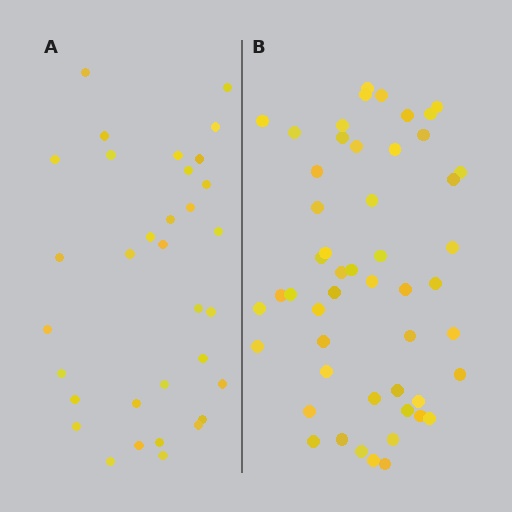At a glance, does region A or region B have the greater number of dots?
Region B (the right region) has more dots.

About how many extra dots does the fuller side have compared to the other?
Region B has approximately 20 more dots than region A.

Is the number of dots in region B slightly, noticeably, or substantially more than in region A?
Region B has substantially more. The ratio is roughly 1.5 to 1.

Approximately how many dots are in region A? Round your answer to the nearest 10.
About 30 dots. (The exact count is 33, which rounds to 30.)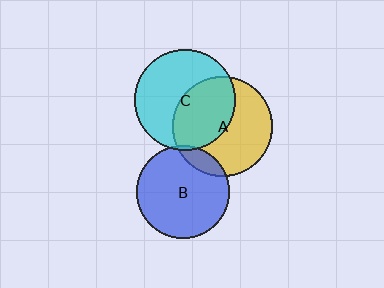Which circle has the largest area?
Circle C (cyan).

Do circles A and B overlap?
Yes.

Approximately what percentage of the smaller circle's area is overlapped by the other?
Approximately 10%.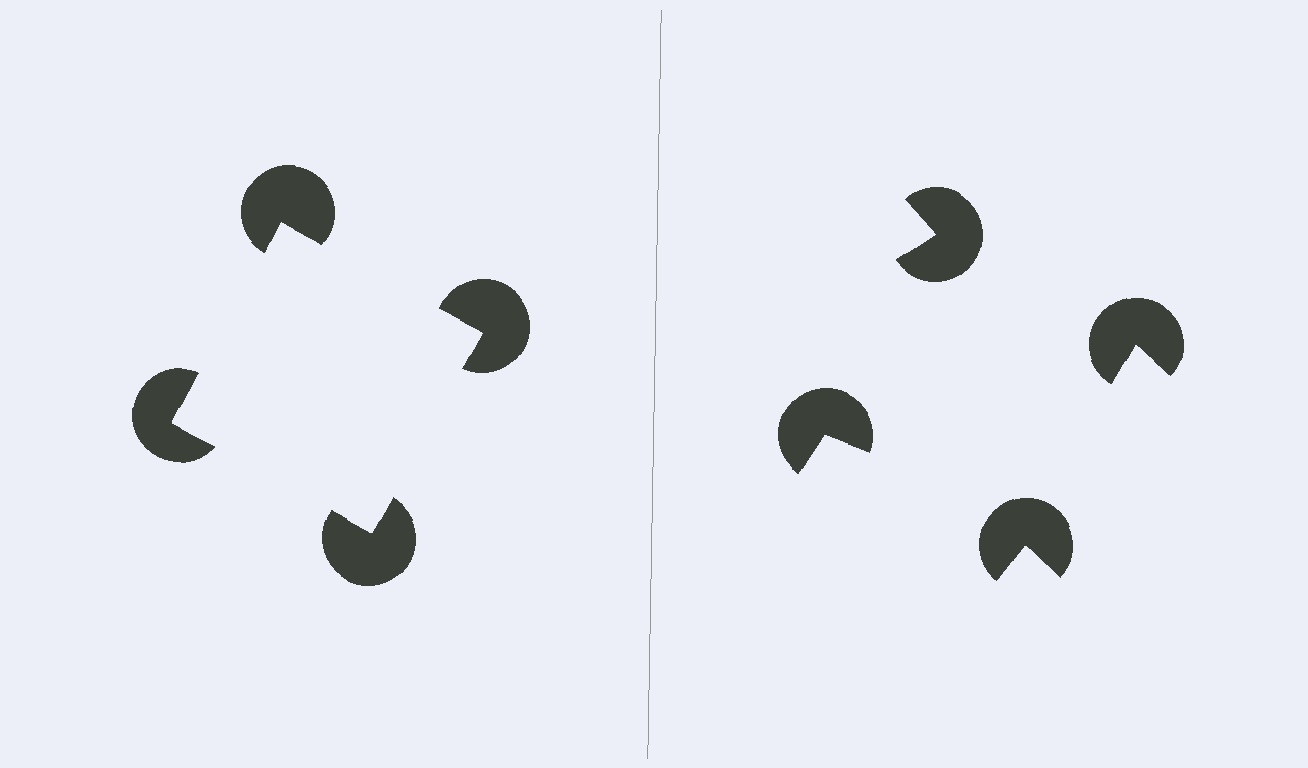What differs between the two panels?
The pac-man discs are positioned identically on both sides; only the wedge orientations differ. On the left they align to a square; on the right they are misaligned.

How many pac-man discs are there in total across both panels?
8 — 4 on each side.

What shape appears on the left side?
An illusory square.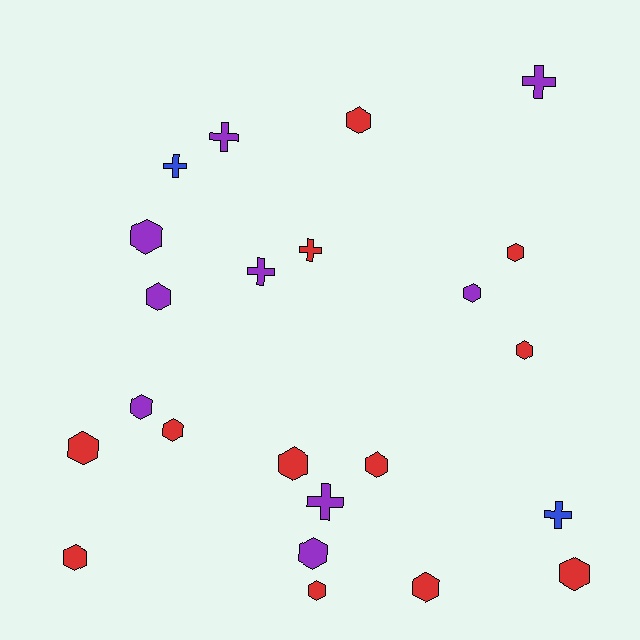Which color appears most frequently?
Red, with 12 objects.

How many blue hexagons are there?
There are no blue hexagons.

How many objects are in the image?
There are 23 objects.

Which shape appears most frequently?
Hexagon, with 16 objects.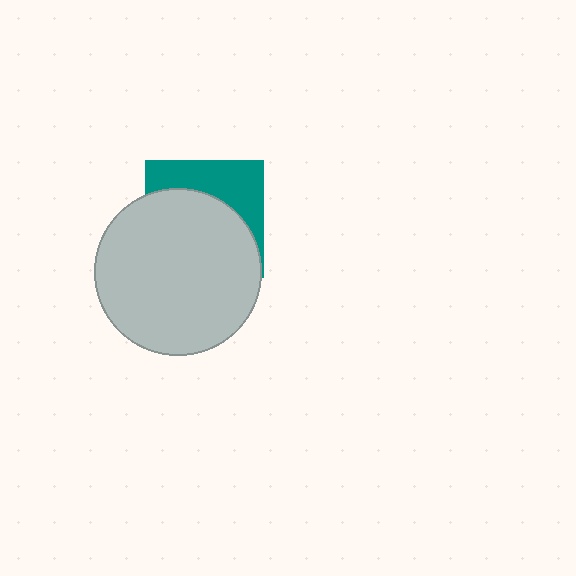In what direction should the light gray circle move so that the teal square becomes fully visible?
The light gray circle should move down. That is the shortest direction to clear the overlap and leave the teal square fully visible.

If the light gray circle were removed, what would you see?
You would see the complete teal square.